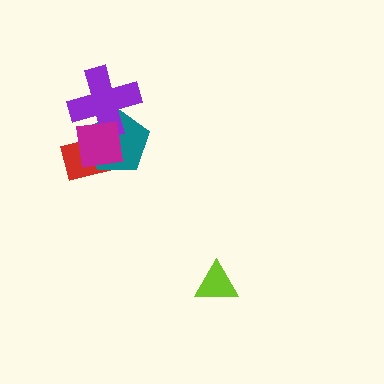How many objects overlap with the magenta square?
3 objects overlap with the magenta square.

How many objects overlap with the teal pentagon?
3 objects overlap with the teal pentagon.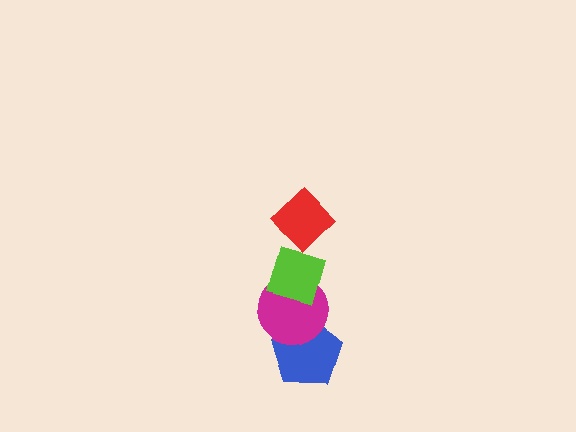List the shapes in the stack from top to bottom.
From top to bottom: the red diamond, the lime diamond, the magenta circle, the blue pentagon.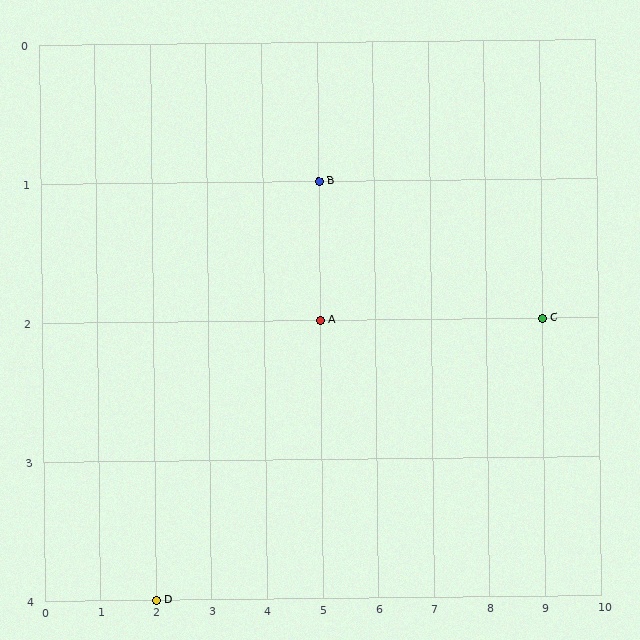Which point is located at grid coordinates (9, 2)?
Point C is at (9, 2).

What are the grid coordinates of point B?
Point B is at grid coordinates (5, 1).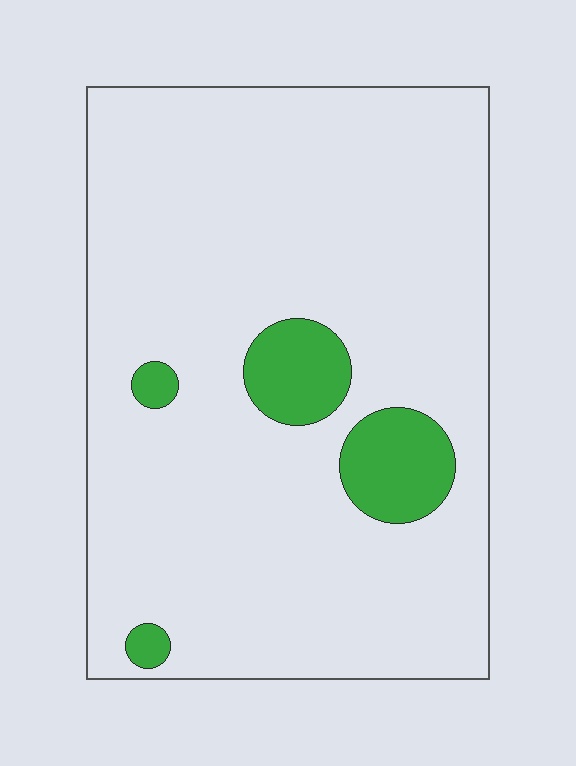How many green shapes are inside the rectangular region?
4.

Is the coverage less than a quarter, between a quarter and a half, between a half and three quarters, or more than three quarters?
Less than a quarter.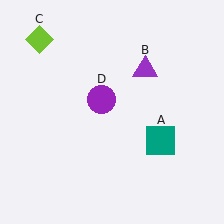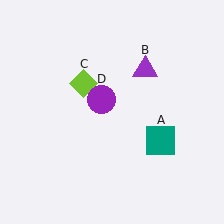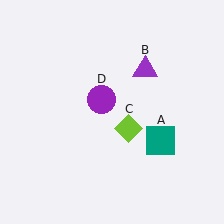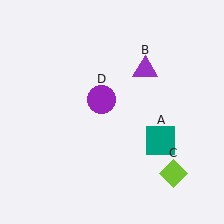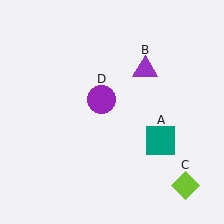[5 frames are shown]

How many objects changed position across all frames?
1 object changed position: lime diamond (object C).